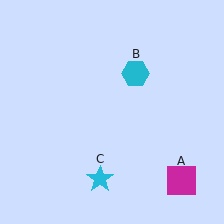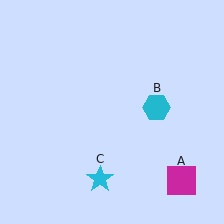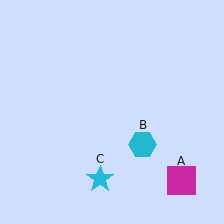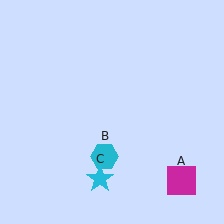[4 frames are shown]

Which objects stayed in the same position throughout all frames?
Magenta square (object A) and cyan star (object C) remained stationary.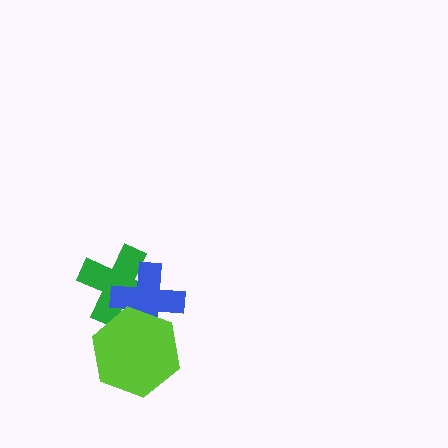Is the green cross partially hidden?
Yes, it is partially covered by another shape.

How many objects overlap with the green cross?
2 objects overlap with the green cross.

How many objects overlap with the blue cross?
2 objects overlap with the blue cross.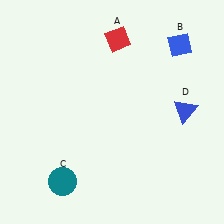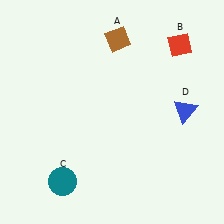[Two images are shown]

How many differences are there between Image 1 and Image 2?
There are 2 differences between the two images.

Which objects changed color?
A changed from red to brown. B changed from blue to red.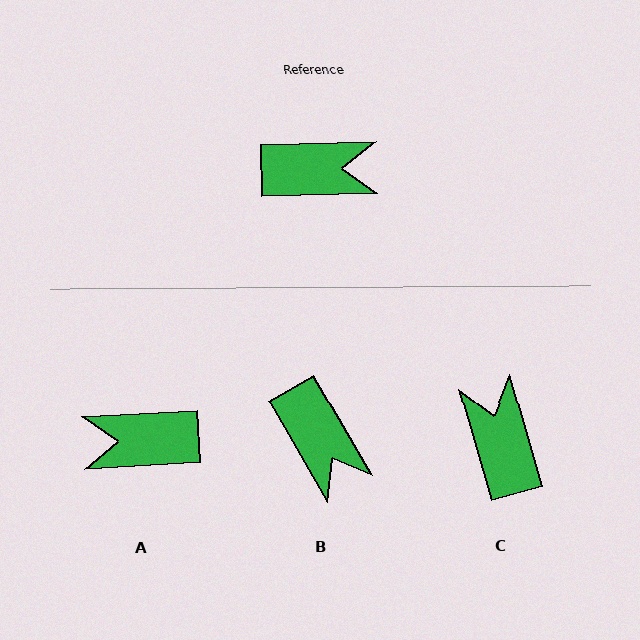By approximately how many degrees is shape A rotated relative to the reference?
Approximately 178 degrees clockwise.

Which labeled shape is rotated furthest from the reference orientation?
A, about 178 degrees away.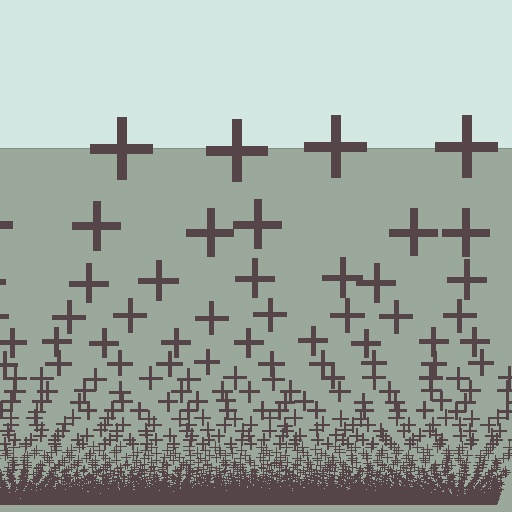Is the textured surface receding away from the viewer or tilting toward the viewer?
The surface appears to tilt toward the viewer. Texture elements get larger and sparser toward the top.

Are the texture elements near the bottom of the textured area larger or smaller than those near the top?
Smaller. The gradient is inverted — elements near the bottom are smaller and denser.